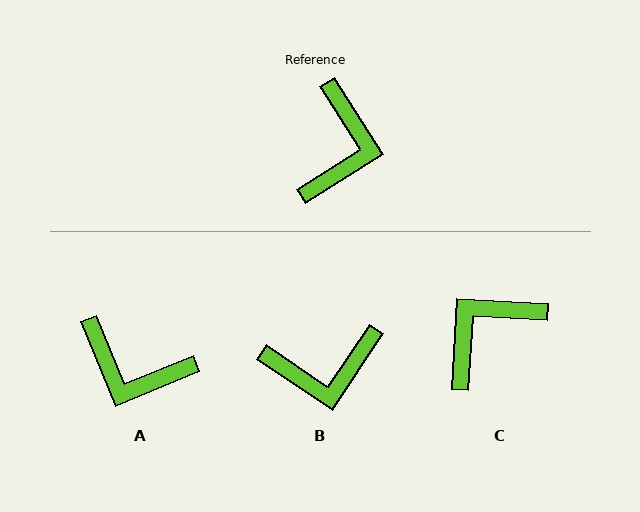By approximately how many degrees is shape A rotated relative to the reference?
Approximately 100 degrees clockwise.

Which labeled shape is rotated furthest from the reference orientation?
C, about 144 degrees away.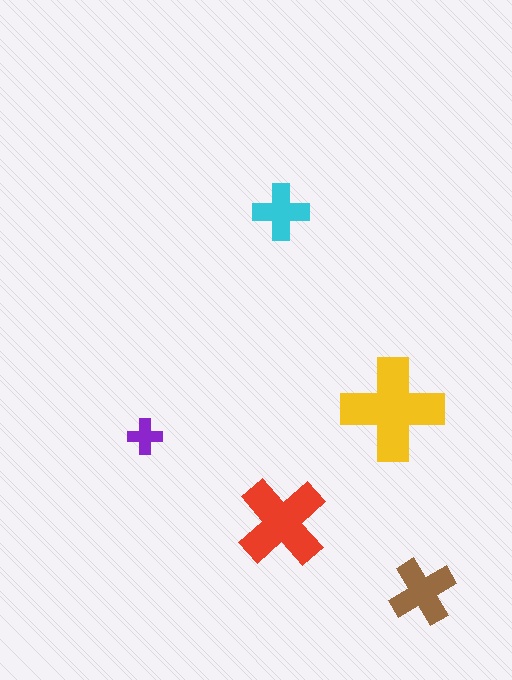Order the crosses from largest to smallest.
the yellow one, the red one, the brown one, the cyan one, the purple one.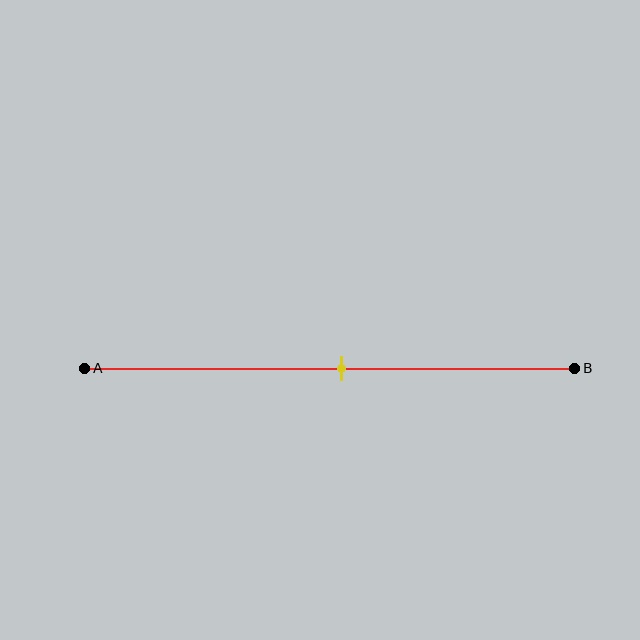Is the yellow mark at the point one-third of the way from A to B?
No, the mark is at about 55% from A, not at the 33% one-third point.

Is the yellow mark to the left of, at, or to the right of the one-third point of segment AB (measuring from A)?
The yellow mark is to the right of the one-third point of segment AB.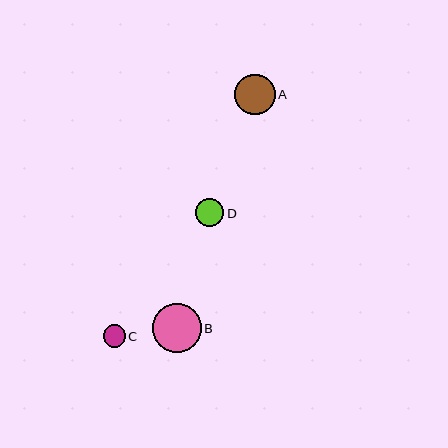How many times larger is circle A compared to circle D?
Circle A is approximately 1.4 times the size of circle D.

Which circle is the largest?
Circle B is the largest with a size of approximately 49 pixels.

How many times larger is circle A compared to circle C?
Circle A is approximately 1.8 times the size of circle C.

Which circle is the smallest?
Circle C is the smallest with a size of approximately 22 pixels.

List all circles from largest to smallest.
From largest to smallest: B, A, D, C.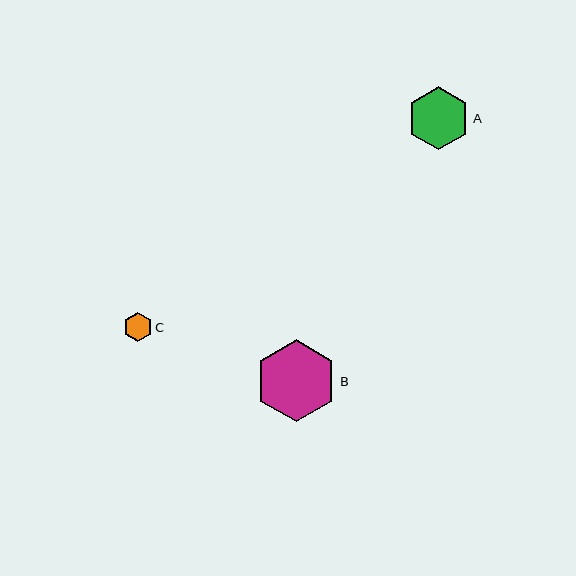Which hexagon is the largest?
Hexagon B is the largest with a size of approximately 82 pixels.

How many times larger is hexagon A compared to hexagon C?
Hexagon A is approximately 2.2 times the size of hexagon C.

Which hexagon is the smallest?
Hexagon C is the smallest with a size of approximately 29 pixels.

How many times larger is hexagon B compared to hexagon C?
Hexagon B is approximately 2.9 times the size of hexagon C.